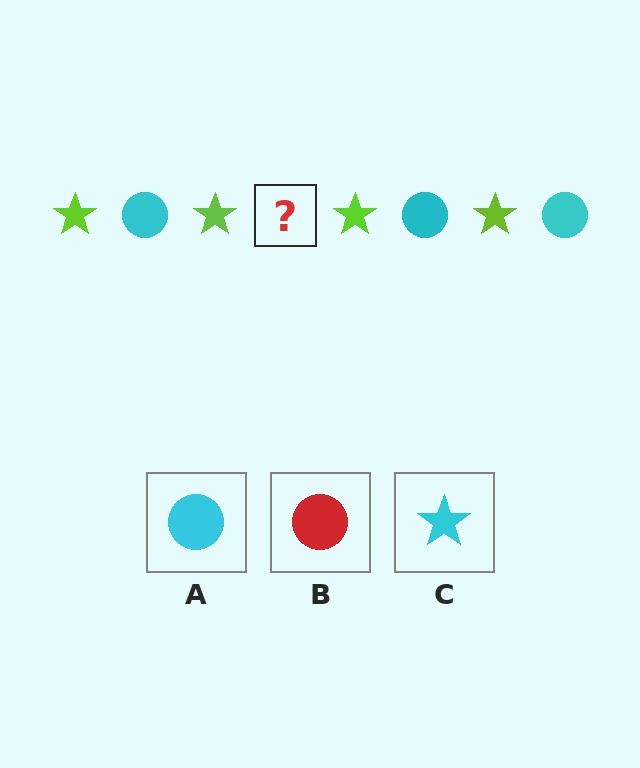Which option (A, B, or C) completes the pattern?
A.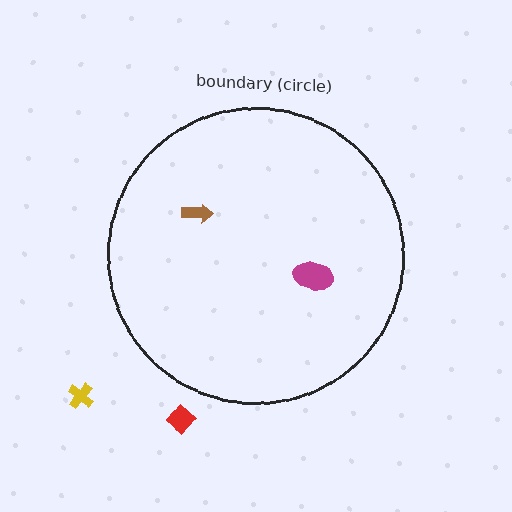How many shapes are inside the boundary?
2 inside, 2 outside.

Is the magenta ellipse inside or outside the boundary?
Inside.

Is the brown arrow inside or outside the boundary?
Inside.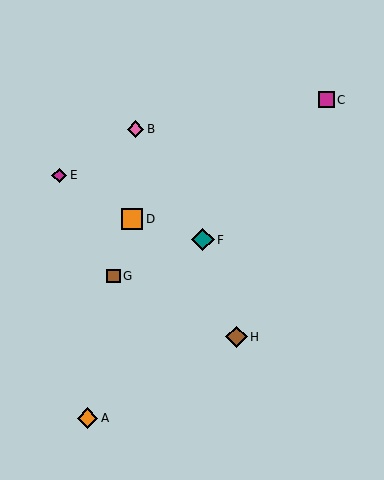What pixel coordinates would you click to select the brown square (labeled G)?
Click at (114, 276) to select the brown square G.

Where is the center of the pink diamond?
The center of the pink diamond is at (135, 129).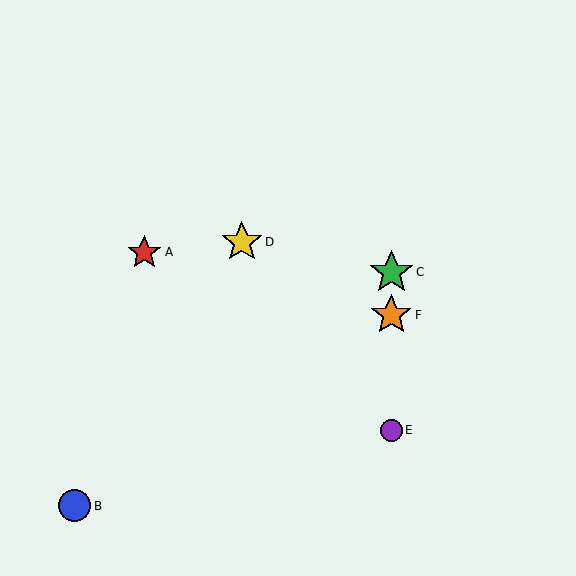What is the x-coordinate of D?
Object D is at x≈242.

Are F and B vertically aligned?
No, F is at x≈391 and B is at x≈75.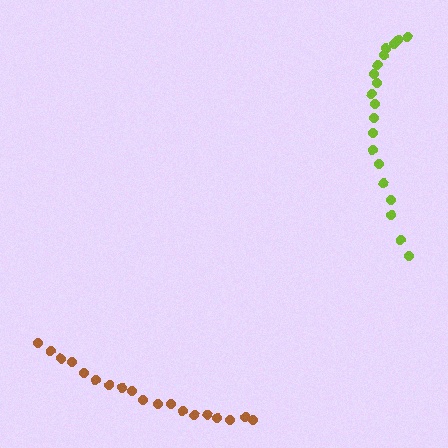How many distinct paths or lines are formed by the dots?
There are 2 distinct paths.